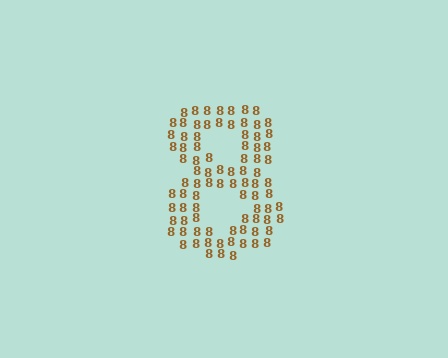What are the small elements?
The small elements are digit 8's.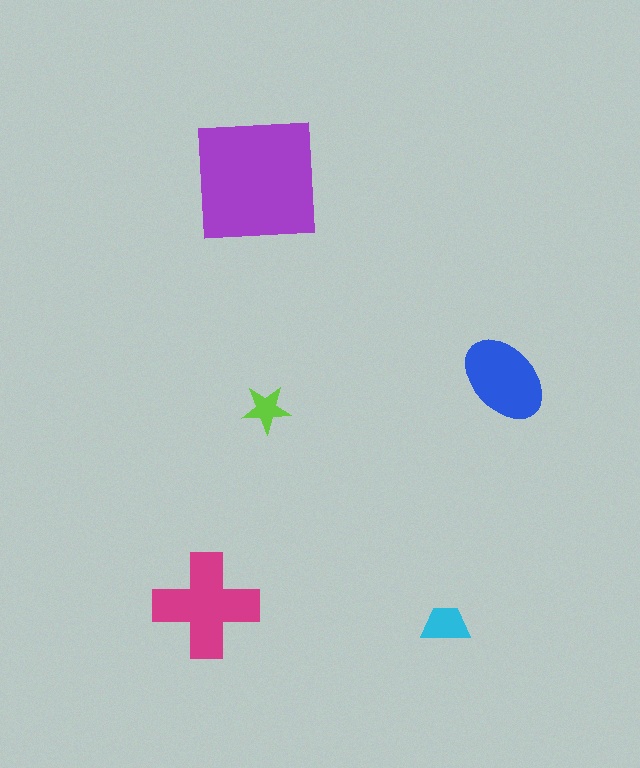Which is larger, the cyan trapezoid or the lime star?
The cyan trapezoid.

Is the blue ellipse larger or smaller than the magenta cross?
Smaller.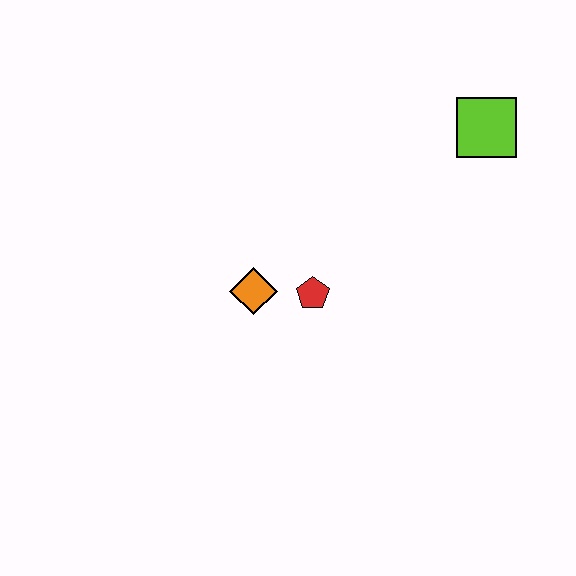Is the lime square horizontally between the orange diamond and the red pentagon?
No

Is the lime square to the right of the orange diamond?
Yes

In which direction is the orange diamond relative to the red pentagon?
The orange diamond is to the left of the red pentagon.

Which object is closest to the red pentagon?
The orange diamond is closest to the red pentagon.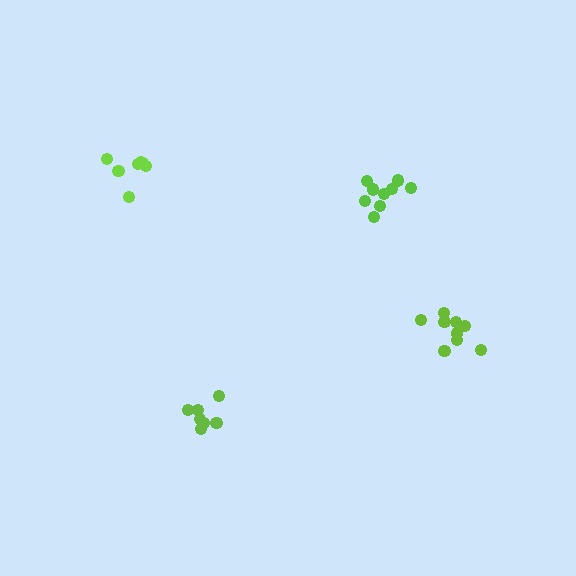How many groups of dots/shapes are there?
There are 4 groups.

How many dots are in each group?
Group 1: 7 dots, Group 2: 9 dots, Group 3: 7 dots, Group 4: 9 dots (32 total).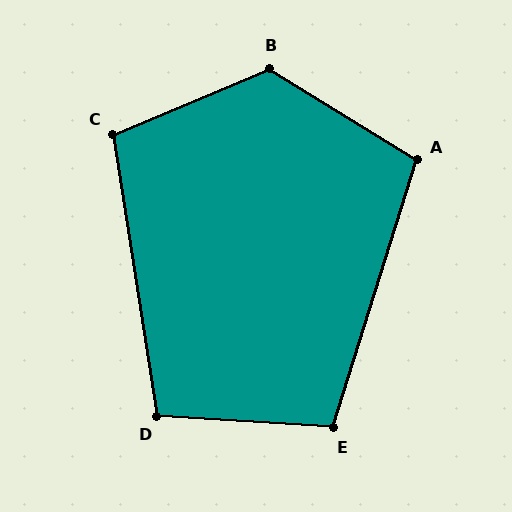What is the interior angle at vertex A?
Approximately 104 degrees (obtuse).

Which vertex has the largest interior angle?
B, at approximately 126 degrees.